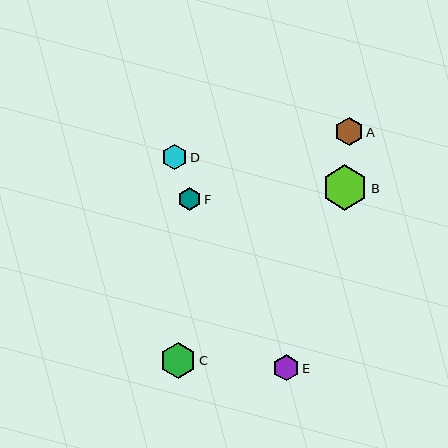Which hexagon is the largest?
Hexagon B is the largest with a size of approximately 46 pixels.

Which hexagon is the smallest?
Hexagon F is the smallest with a size of approximately 23 pixels.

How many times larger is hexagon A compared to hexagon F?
Hexagon A is approximately 1.2 times the size of hexagon F.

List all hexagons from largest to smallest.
From largest to smallest: B, C, A, E, D, F.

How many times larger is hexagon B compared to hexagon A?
Hexagon B is approximately 1.6 times the size of hexagon A.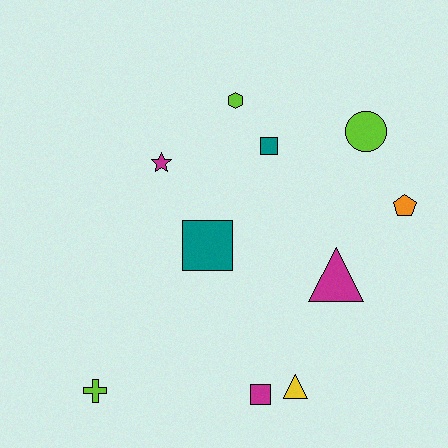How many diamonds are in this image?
There are no diamonds.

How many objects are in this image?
There are 10 objects.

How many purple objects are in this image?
There are no purple objects.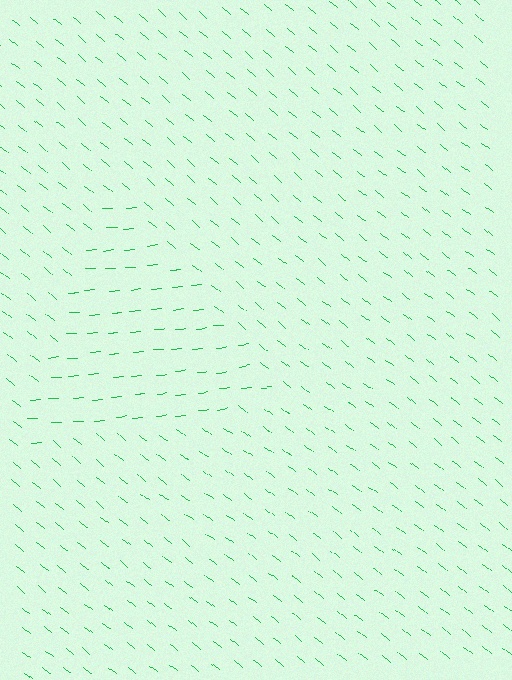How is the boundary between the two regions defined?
The boundary is defined purely by a change in line orientation (approximately 45 degrees difference). All lines are the same color and thickness.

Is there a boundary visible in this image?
Yes, there is a texture boundary formed by a change in line orientation.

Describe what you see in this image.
The image is filled with small green line segments. A triangle region in the image has lines oriented differently from the surrounding lines, creating a visible texture boundary.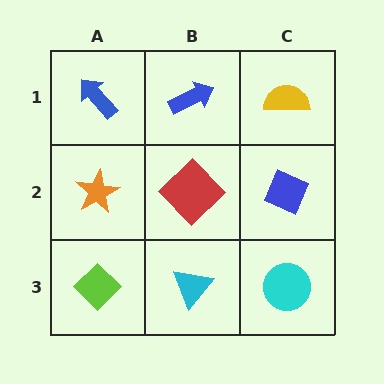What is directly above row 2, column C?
A yellow semicircle.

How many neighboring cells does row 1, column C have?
2.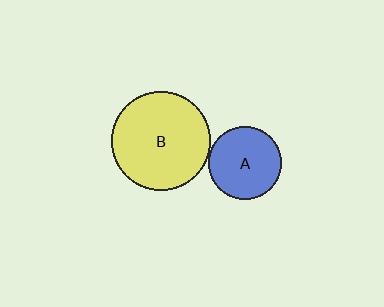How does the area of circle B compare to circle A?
Approximately 1.8 times.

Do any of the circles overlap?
No, none of the circles overlap.